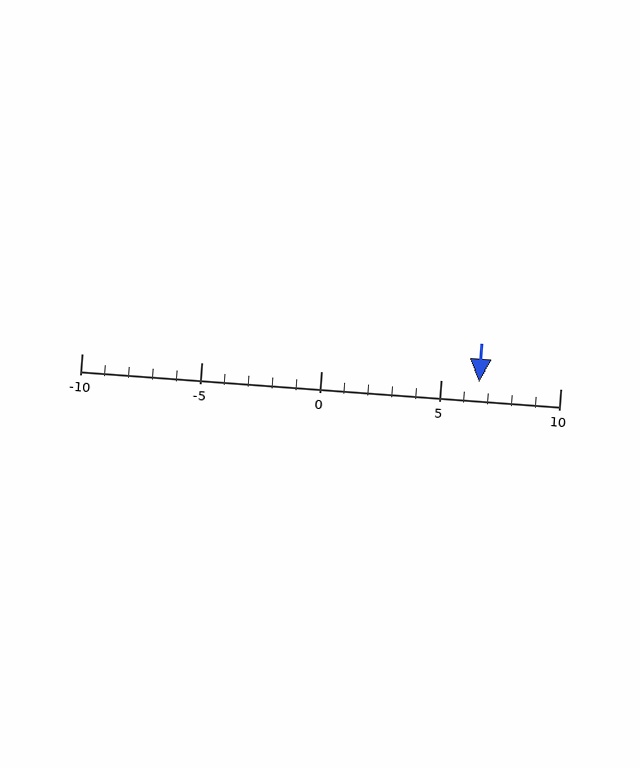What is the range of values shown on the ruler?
The ruler shows values from -10 to 10.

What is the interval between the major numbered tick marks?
The major tick marks are spaced 5 units apart.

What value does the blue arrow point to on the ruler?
The blue arrow points to approximately 7.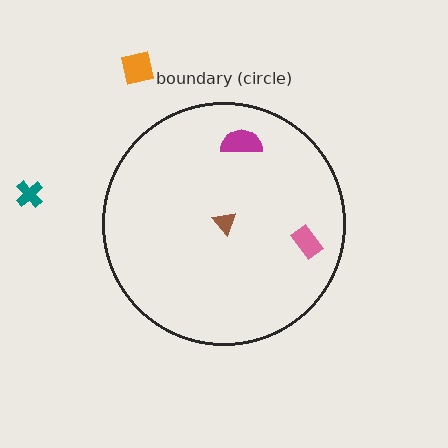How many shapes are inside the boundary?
3 inside, 2 outside.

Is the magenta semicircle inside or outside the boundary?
Inside.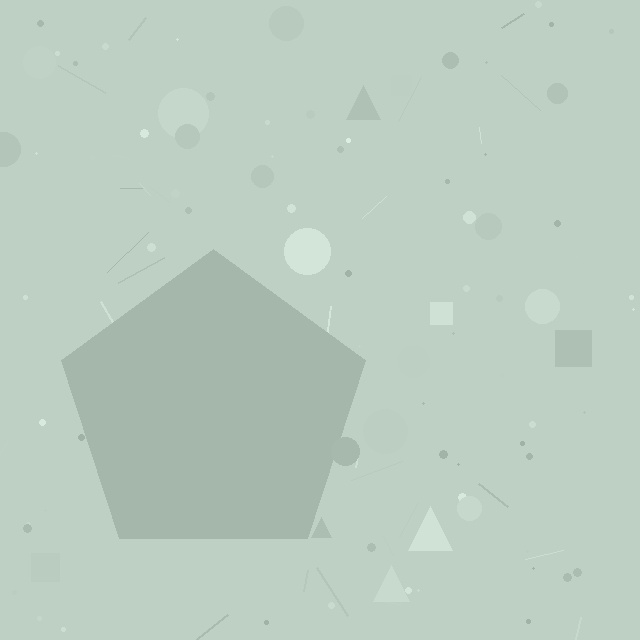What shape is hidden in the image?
A pentagon is hidden in the image.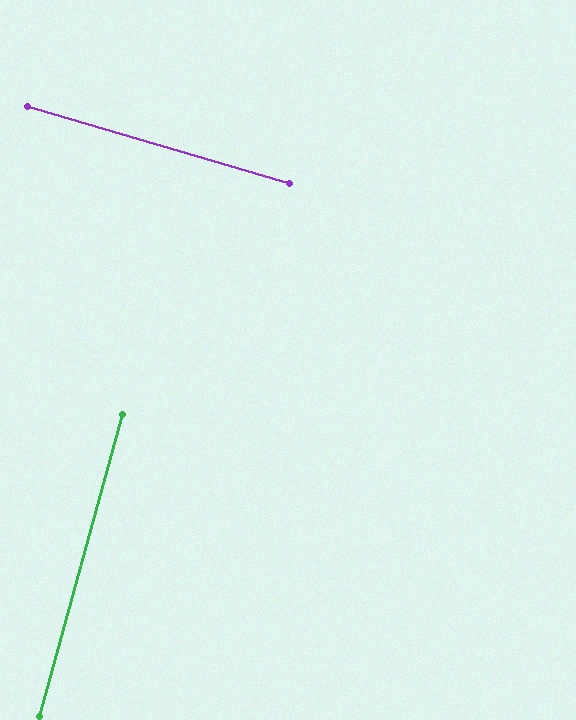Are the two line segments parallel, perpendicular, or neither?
Perpendicular — they meet at approximately 89°.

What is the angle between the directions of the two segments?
Approximately 89 degrees.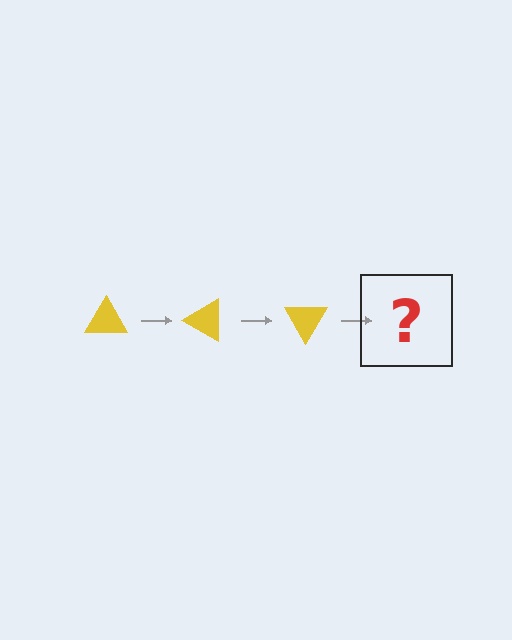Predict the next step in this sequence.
The next step is a yellow triangle rotated 90 degrees.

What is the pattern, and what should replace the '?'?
The pattern is that the triangle rotates 30 degrees each step. The '?' should be a yellow triangle rotated 90 degrees.